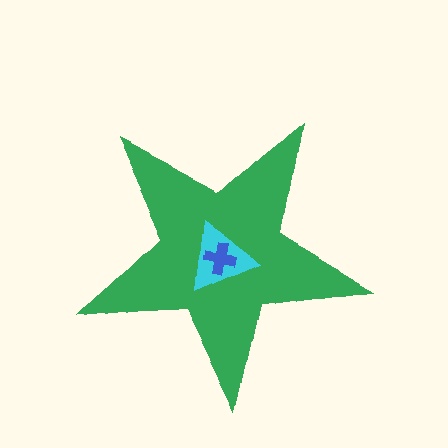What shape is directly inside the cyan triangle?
The blue cross.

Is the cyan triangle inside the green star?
Yes.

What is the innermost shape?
The blue cross.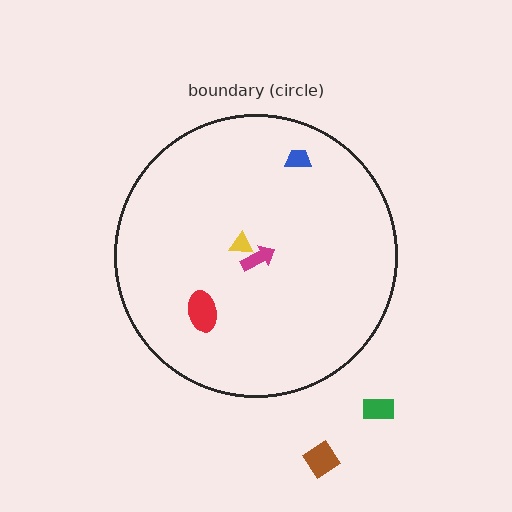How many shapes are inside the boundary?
4 inside, 2 outside.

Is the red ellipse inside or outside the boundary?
Inside.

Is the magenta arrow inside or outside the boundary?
Inside.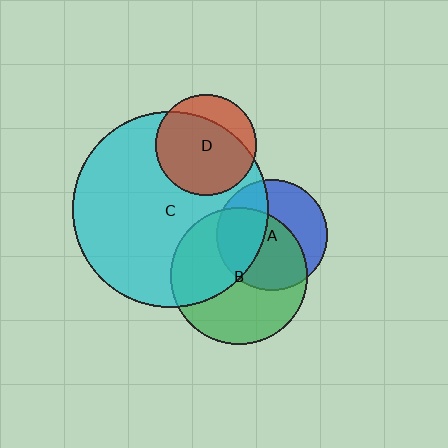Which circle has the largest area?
Circle C (cyan).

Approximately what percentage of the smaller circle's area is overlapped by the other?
Approximately 75%.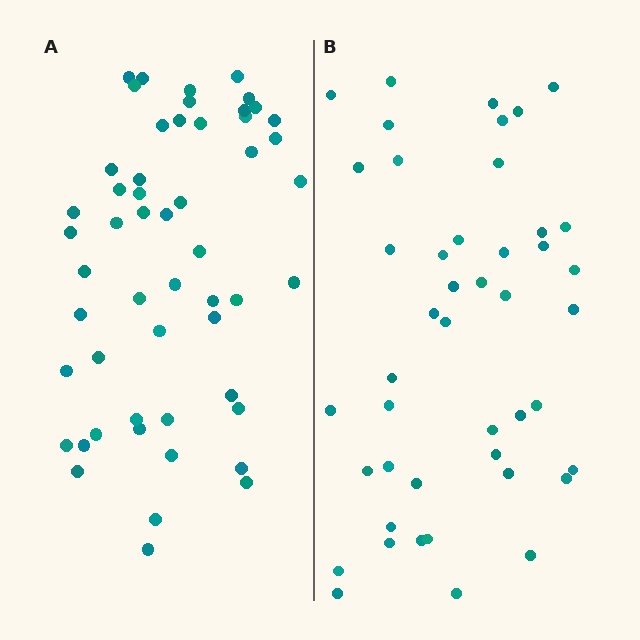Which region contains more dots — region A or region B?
Region A (the left region) has more dots.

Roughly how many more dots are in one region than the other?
Region A has roughly 8 or so more dots than region B.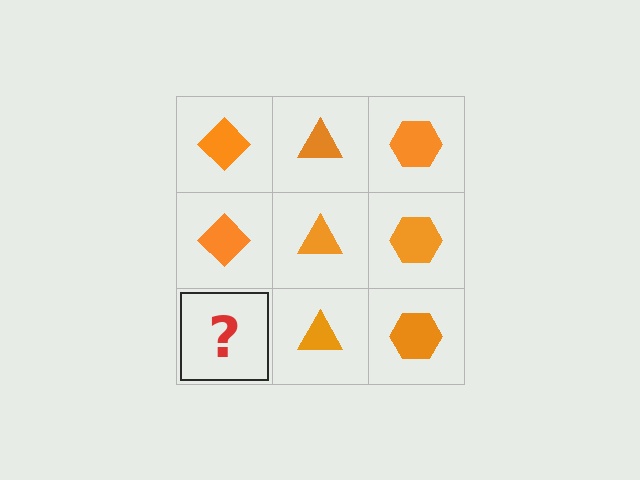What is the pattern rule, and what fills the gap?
The rule is that each column has a consistent shape. The gap should be filled with an orange diamond.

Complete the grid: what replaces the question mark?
The question mark should be replaced with an orange diamond.